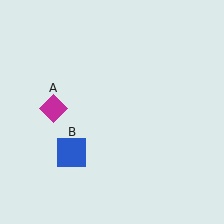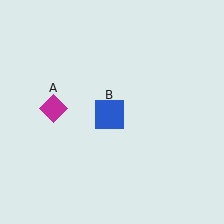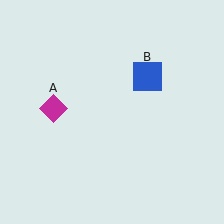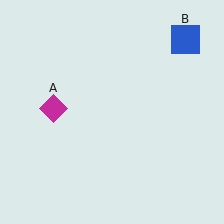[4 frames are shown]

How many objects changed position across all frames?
1 object changed position: blue square (object B).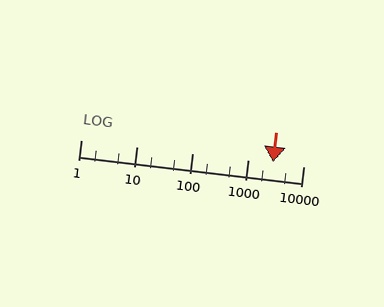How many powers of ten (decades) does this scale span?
The scale spans 4 decades, from 1 to 10000.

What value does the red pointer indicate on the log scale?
The pointer indicates approximately 2900.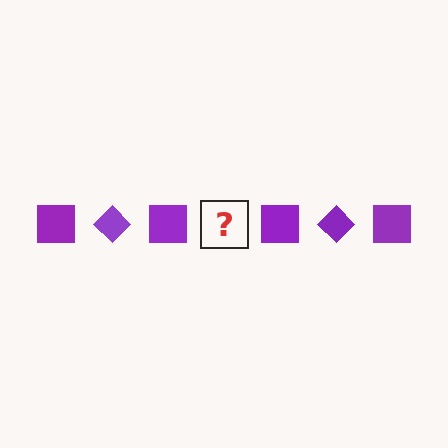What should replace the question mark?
The question mark should be replaced with a purple diamond.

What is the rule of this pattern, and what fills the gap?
The rule is that the pattern cycles through square, diamond shapes in purple. The gap should be filled with a purple diamond.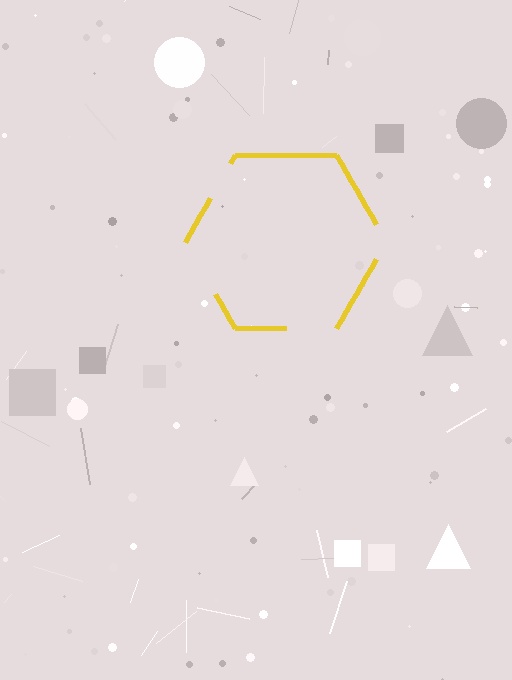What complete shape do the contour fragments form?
The contour fragments form a hexagon.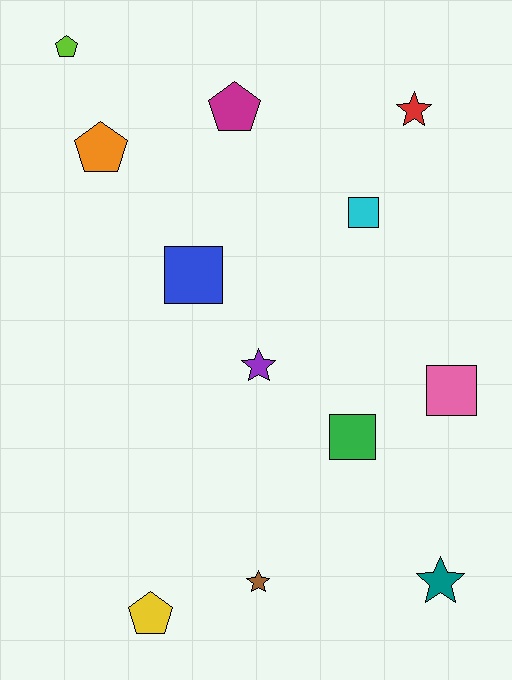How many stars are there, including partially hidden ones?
There are 4 stars.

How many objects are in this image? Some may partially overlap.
There are 12 objects.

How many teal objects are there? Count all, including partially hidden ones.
There is 1 teal object.